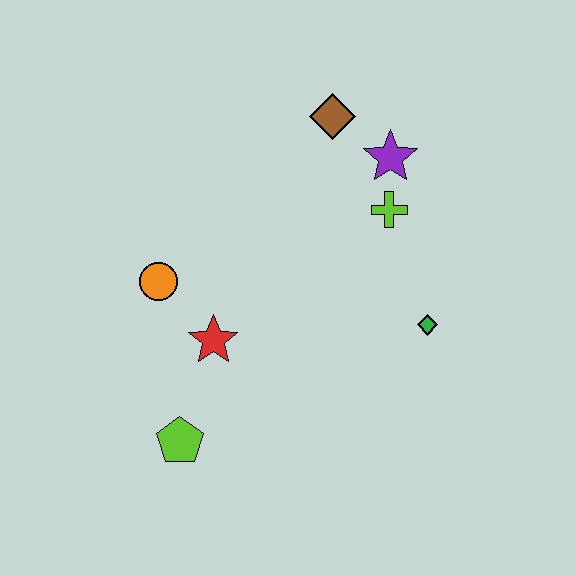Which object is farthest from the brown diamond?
The lime pentagon is farthest from the brown diamond.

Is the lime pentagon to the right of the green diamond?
No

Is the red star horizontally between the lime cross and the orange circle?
Yes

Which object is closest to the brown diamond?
The purple star is closest to the brown diamond.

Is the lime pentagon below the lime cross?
Yes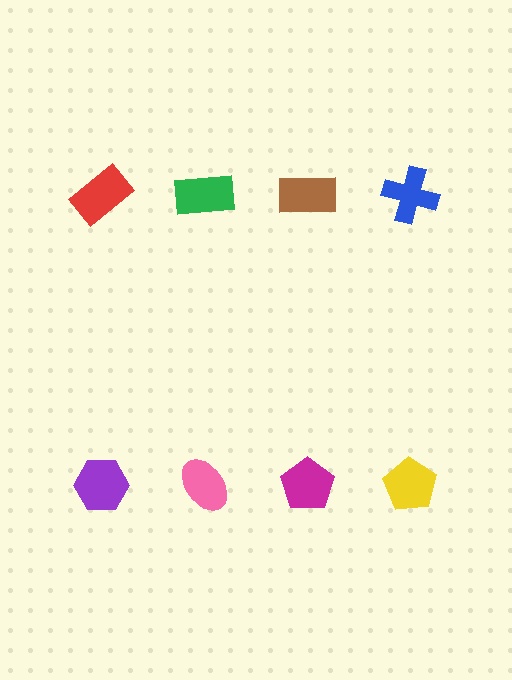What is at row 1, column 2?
A green rectangle.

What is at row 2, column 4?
A yellow pentagon.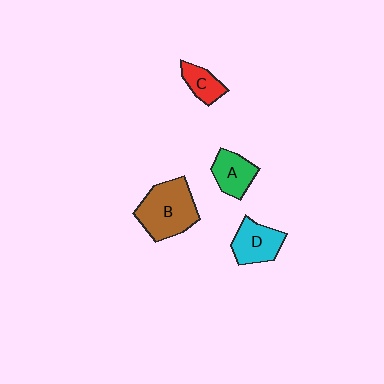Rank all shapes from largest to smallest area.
From largest to smallest: B (brown), D (cyan), A (green), C (red).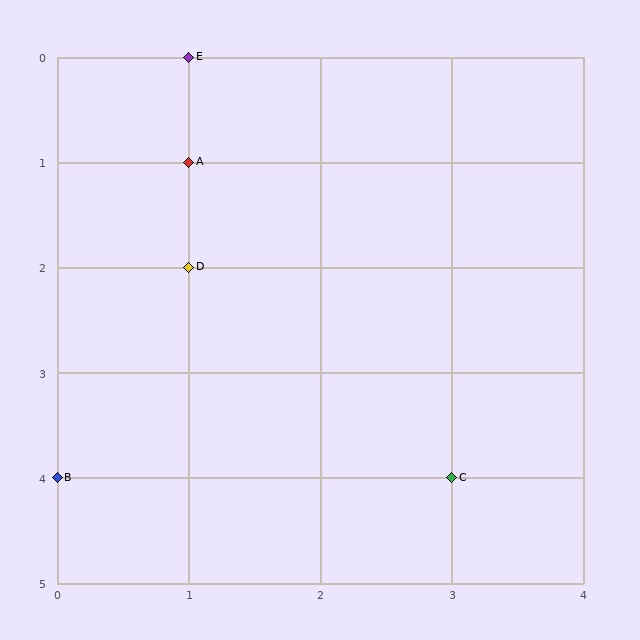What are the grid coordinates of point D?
Point D is at grid coordinates (1, 2).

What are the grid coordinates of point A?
Point A is at grid coordinates (1, 1).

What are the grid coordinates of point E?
Point E is at grid coordinates (1, 0).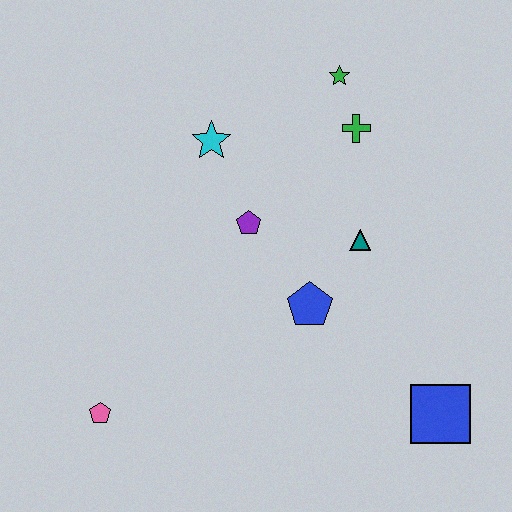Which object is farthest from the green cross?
The pink pentagon is farthest from the green cross.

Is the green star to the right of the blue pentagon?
Yes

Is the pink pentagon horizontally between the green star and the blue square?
No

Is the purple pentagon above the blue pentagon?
Yes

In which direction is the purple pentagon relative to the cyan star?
The purple pentagon is below the cyan star.